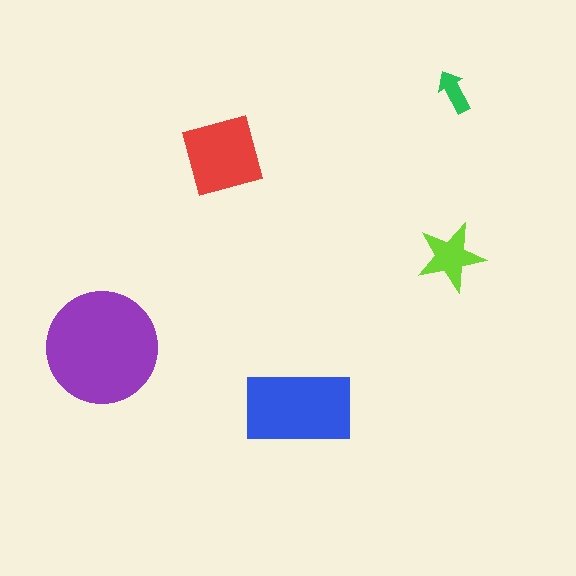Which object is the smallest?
The green arrow.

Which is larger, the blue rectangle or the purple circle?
The purple circle.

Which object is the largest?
The purple circle.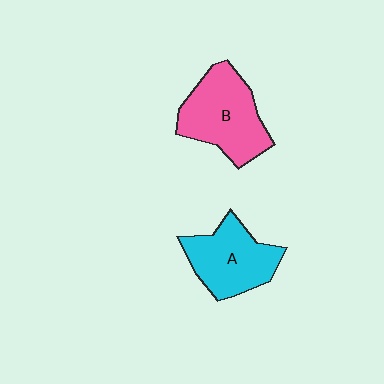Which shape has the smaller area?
Shape A (cyan).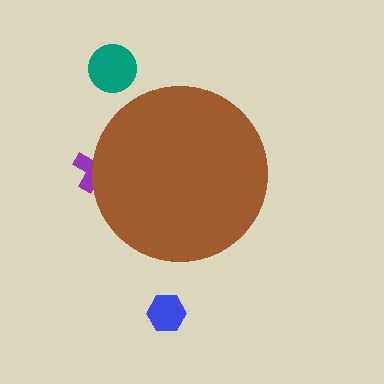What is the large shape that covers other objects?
A brown circle.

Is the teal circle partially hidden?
No, the teal circle is fully visible.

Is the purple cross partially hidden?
Yes, the purple cross is partially hidden behind the brown circle.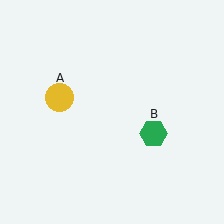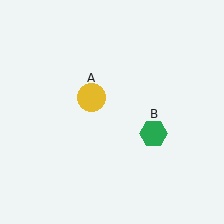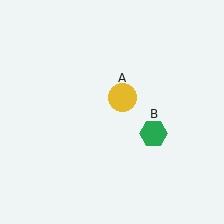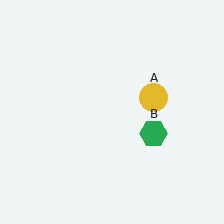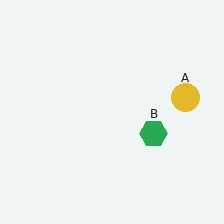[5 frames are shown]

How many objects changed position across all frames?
1 object changed position: yellow circle (object A).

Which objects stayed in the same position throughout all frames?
Green hexagon (object B) remained stationary.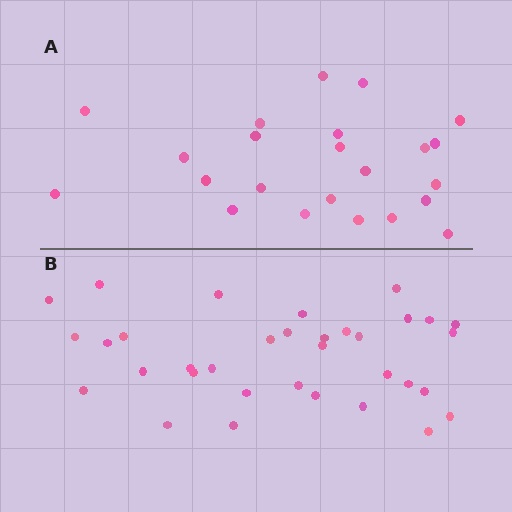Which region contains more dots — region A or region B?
Region B (the bottom region) has more dots.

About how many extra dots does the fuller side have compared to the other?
Region B has roughly 12 or so more dots than region A.